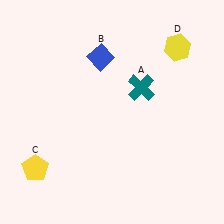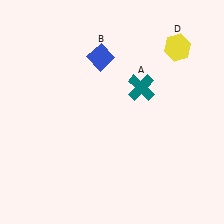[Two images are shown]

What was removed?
The yellow pentagon (C) was removed in Image 2.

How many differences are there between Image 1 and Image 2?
There is 1 difference between the two images.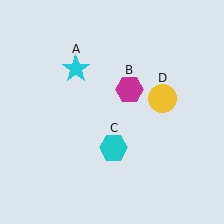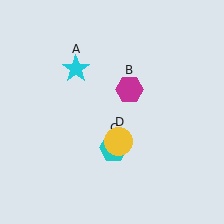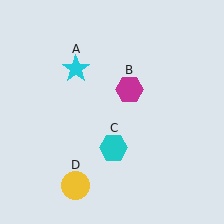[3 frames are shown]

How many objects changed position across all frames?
1 object changed position: yellow circle (object D).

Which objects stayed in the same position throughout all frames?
Cyan star (object A) and magenta hexagon (object B) and cyan hexagon (object C) remained stationary.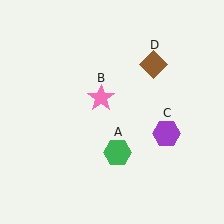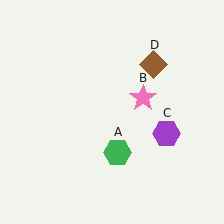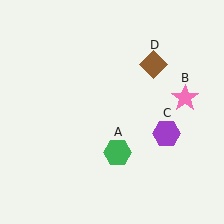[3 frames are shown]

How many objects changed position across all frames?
1 object changed position: pink star (object B).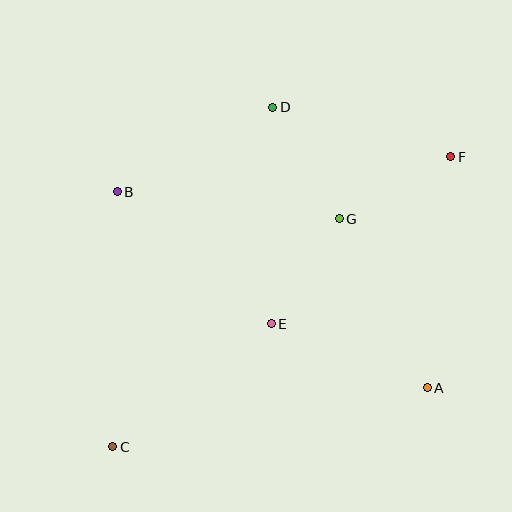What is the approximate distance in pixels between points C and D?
The distance between C and D is approximately 375 pixels.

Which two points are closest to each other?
Points E and G are closest to each other.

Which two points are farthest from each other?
Points C and F are farthest from each other.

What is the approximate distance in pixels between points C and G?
The distance between C and G is approximately 321 pixels.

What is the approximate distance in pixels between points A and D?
The distance between A and D is approximately 320 pixels.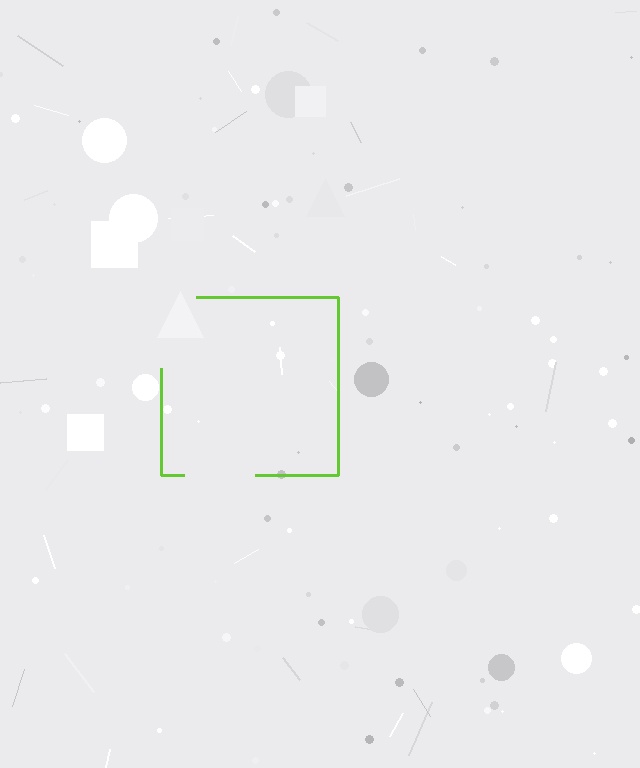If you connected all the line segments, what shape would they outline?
They would outline a square.